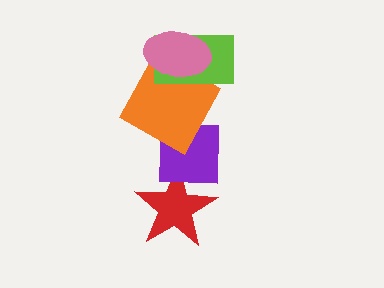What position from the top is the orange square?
The orange square is 3rd from the top.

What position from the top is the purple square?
The purple square is 4th from the top.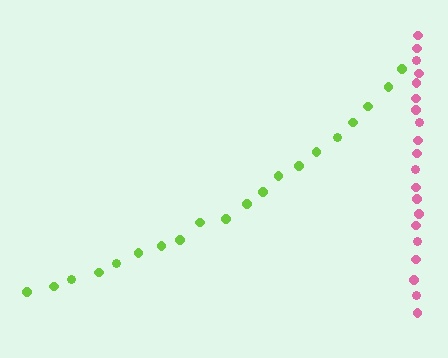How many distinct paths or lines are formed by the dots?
There are 2 distinct paths.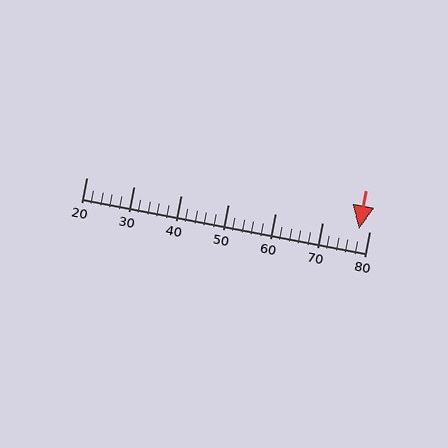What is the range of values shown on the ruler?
The ruler shows values from 20 to 80.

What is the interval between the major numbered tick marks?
The major tick marks are spaced 10 units apart.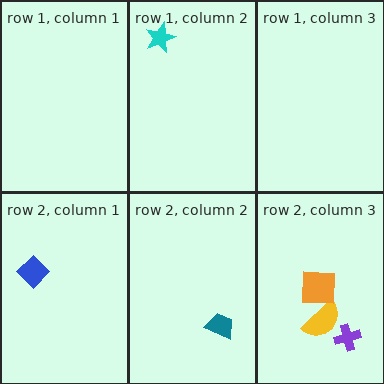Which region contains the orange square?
The row 2, column 3 region.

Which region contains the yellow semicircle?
The row 2, column 3 region.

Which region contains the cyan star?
The row 1, column 2 region.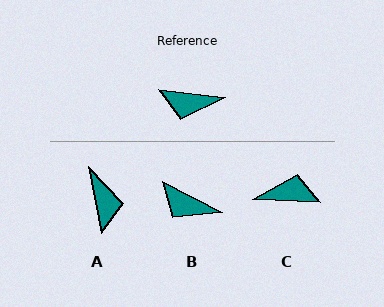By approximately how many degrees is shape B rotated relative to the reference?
Approximately 21 degrees clockwise.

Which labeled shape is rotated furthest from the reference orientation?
C, about 177 degrees away.